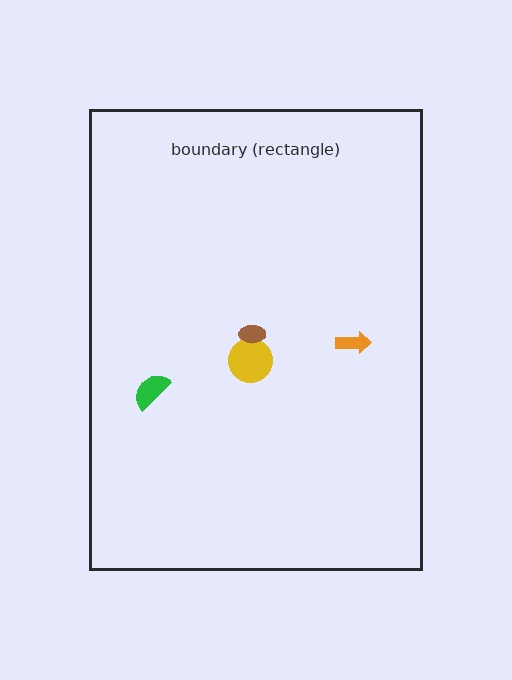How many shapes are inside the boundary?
4 inside, 0 outside.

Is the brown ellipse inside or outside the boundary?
Inside.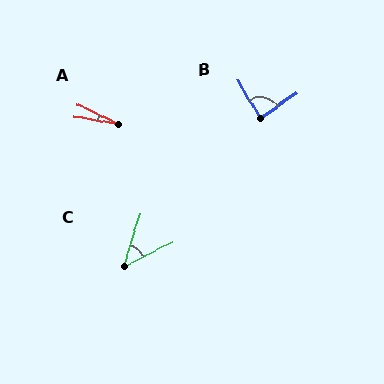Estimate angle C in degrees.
Approximately 46 degrees.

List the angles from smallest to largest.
A (17°), C (46°), B (85°).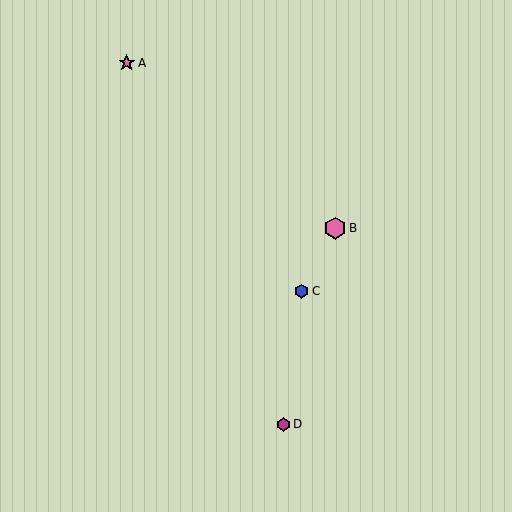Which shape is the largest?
The pink hexagon (labeled B) is the largest.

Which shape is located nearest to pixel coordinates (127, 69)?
The pink star (labeled A) at (127, 63) is nearest to that location.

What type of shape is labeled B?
Shape B is a pink hexagon.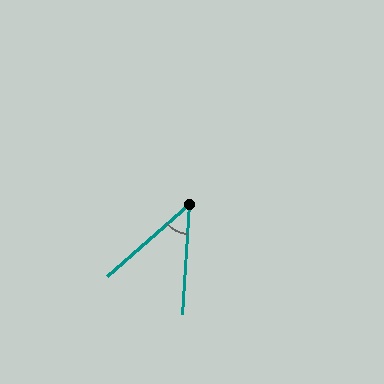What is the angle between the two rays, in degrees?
Approximately 45 degrees.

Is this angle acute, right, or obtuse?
It is acute.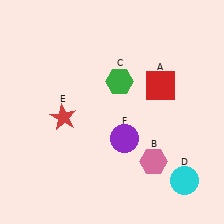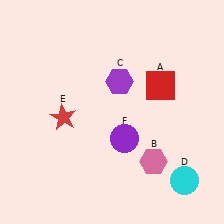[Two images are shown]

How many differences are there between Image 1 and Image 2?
There is 1 difference between the two images.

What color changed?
The hexagon (C) changed from green in Image 1 to purple in Image 2.